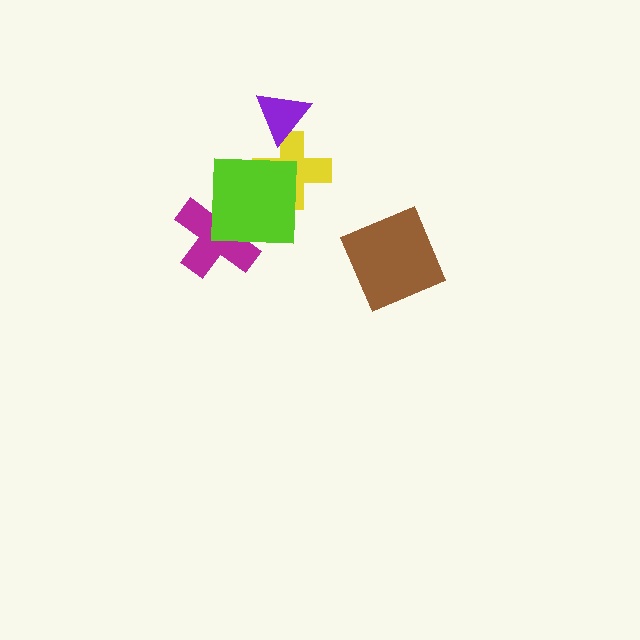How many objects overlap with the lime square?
2 objects overlap with the lime square.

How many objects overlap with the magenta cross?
1 object overlaps with the magenta cross.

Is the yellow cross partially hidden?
Yes, it is partially covered by another shape.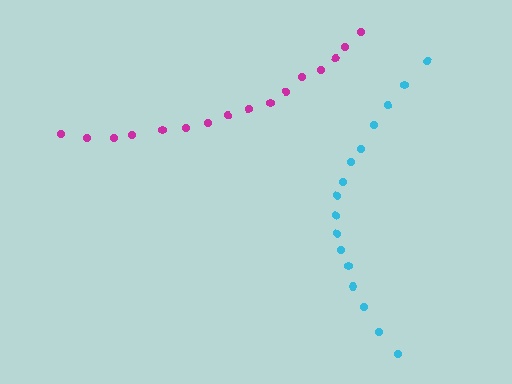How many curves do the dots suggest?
There are 2 distinct paths.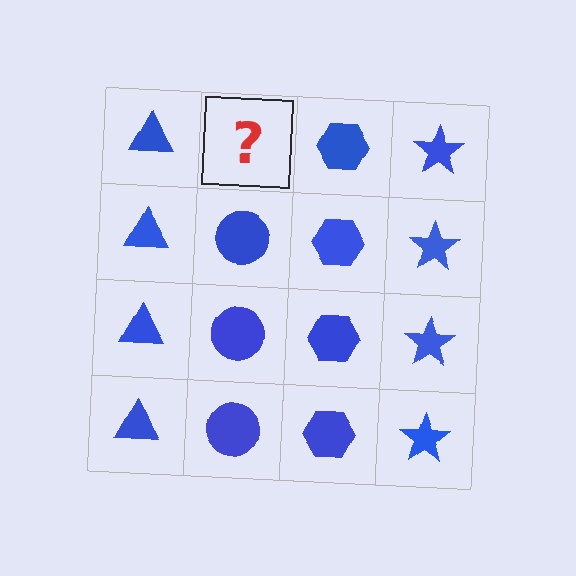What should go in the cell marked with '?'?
The missing cell should contain a blue circle.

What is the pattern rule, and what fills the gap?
The rule is that each column has a consistent shape. The gap should be filled with a blue circle.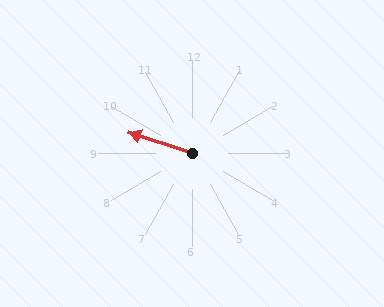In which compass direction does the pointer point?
West.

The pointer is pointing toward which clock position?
Roughly 10 o'clock.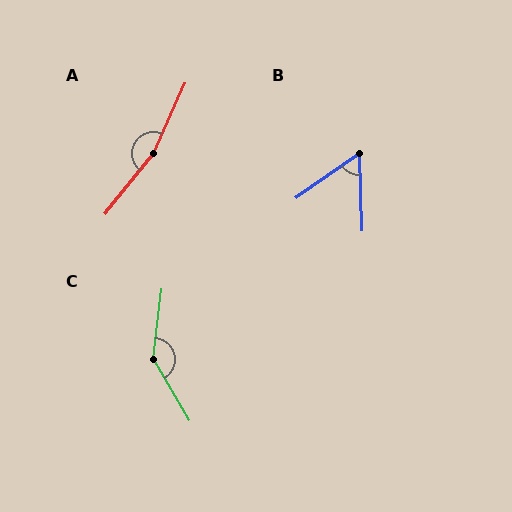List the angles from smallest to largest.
B (57°), C (143°), A (166°).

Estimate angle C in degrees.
Approximately 143 degrees.